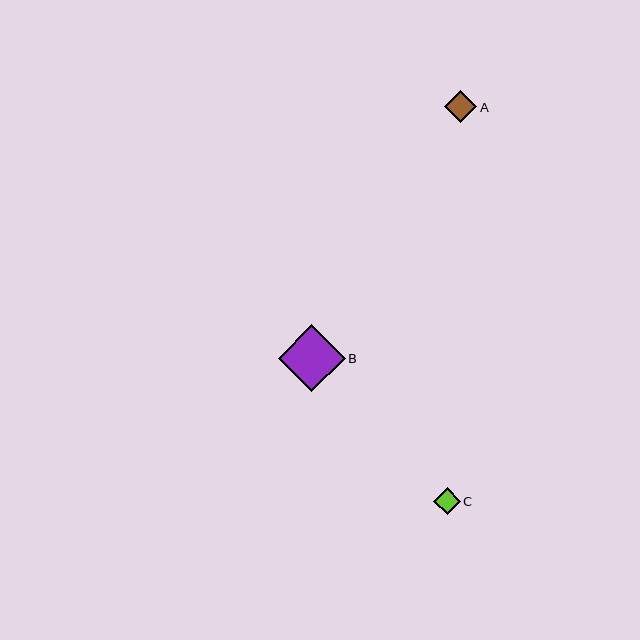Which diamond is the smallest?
Diamond C is the smallest with a size of approximately 27 pixels.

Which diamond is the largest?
Diamond B is the largest with a size of approximately 67 pixels.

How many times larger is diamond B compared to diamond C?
Diamond B is approximately 2.5 times the size of diamond C.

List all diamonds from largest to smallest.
From largest to smallest: B, A, C.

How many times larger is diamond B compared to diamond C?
Diamond B is approximately 2.5 times the size of diamond C.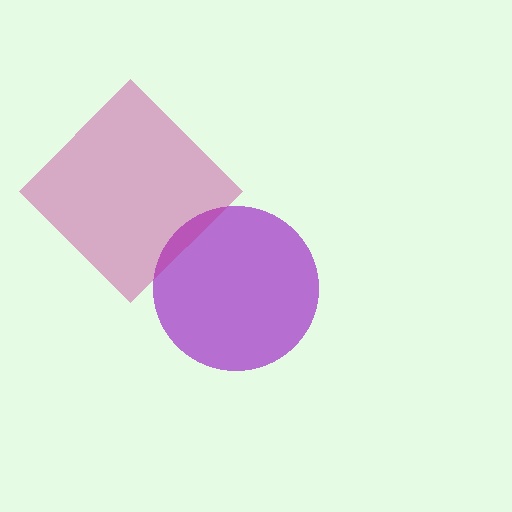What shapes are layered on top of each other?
The layered shapes are: a purple circle, a magenta diamond.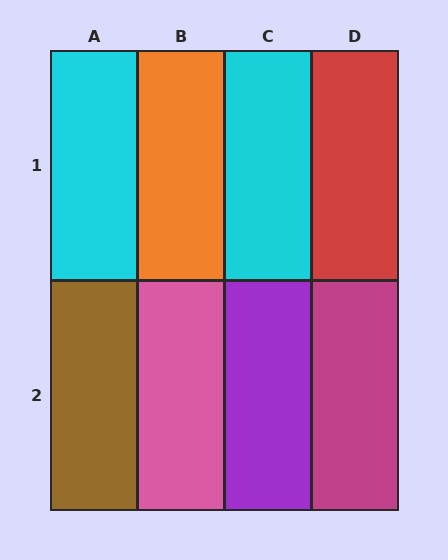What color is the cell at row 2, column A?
Brown.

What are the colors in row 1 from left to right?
Cyan, orange, cyan, red.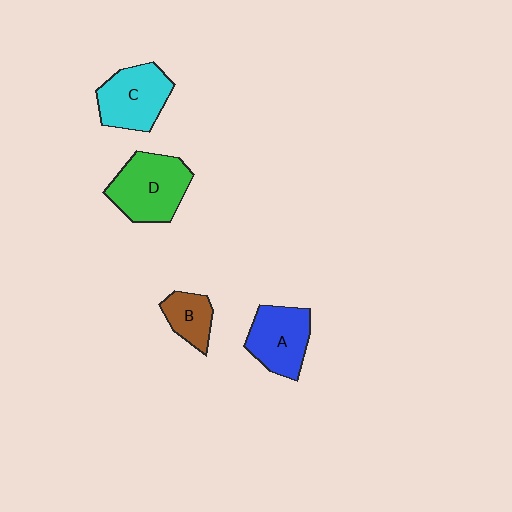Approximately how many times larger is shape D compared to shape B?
Approximately 2.0 times.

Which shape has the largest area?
Shape D (green).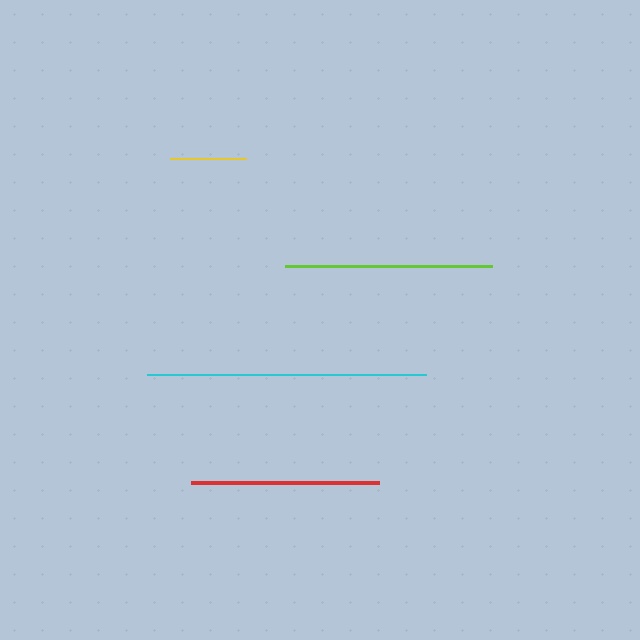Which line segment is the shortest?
The yellow line is the shortest at approximately 75 pixels.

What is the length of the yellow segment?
The yellow segment is approximately 75 pixels long.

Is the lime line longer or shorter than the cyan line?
The cyan line is longer than the lime line.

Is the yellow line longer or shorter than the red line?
The red line is longer than the yellow line.